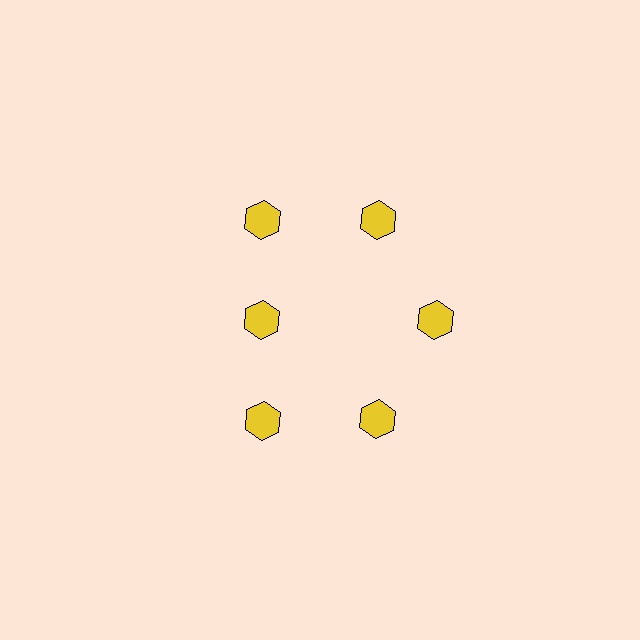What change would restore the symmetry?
The symmetry would be restored by moving it outward, back onto the ring so that all 6 hexagons sit at equal angles and equal distance from the center.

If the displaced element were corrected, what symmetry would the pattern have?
It would have 6-fold rotational symmetry — the pattern would map onto itself every 60 degrees.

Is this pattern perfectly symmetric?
No. The 6 yellow hexagons are arranged in a ring, but one element near the 9 o'clock position is pulled inward toward the center, breaking the 6-fold rotational symmetry.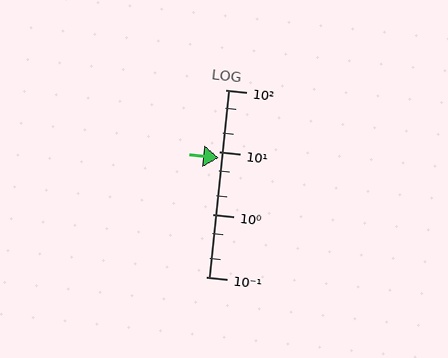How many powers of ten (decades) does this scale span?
The scale spans 3 decades, from 0.1 to 100.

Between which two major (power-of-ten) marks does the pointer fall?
The pointer is between 1 and 10.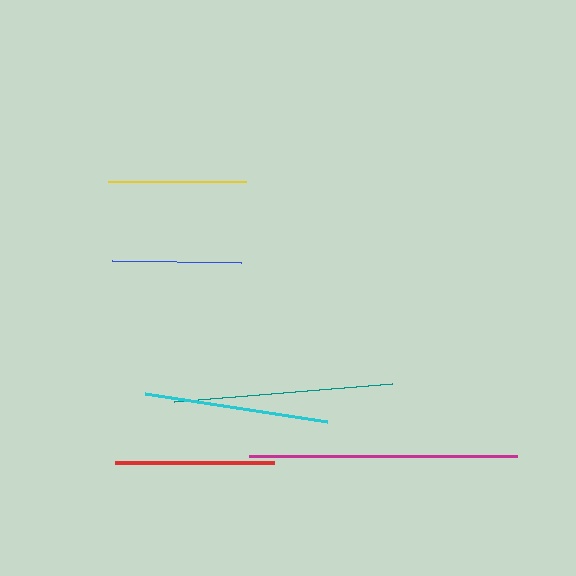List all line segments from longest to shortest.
From longest to shortest: magenta, teal, cyan, red, yellow, blue.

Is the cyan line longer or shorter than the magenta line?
The magenta line is longer than the cyan line.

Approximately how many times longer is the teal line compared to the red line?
The teal line is approximately 1.4 times the length of the red line.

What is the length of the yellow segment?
The yellow segment is approximately 138 pixels long.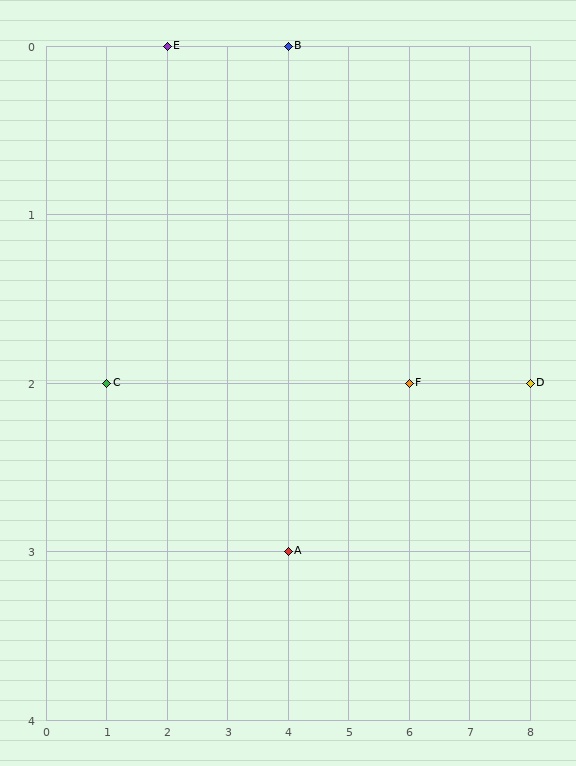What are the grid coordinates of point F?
Point F is at grid coordinates (6, 2).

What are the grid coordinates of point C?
Point C is at grid coordinates (1, 2).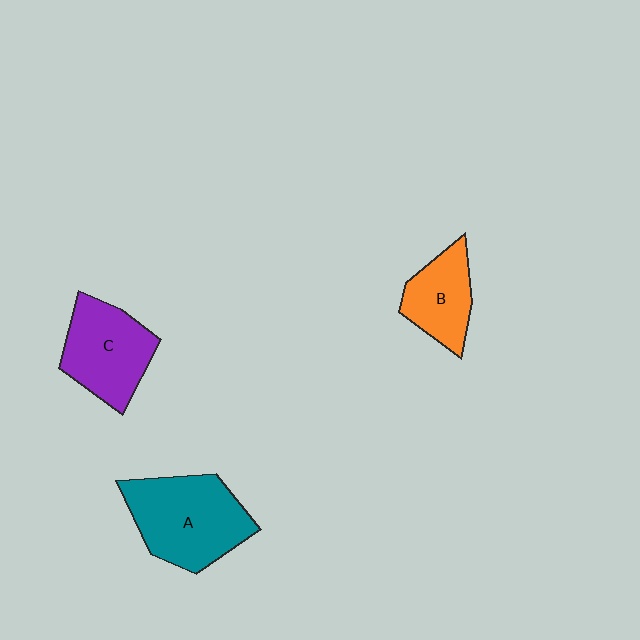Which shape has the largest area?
Shape A (teal).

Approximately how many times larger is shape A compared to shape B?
Approximately 1.7 times.